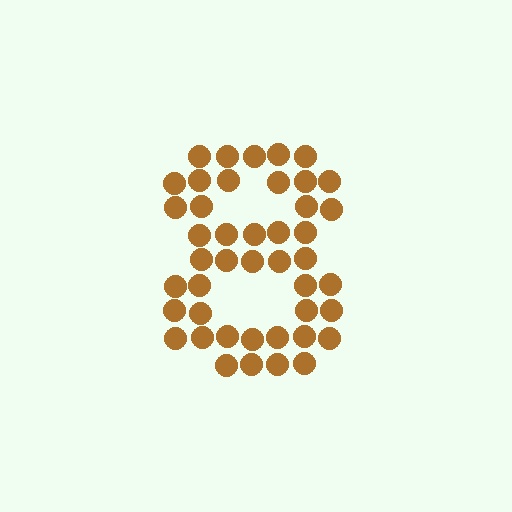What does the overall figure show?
The overall figure shows the digit 8.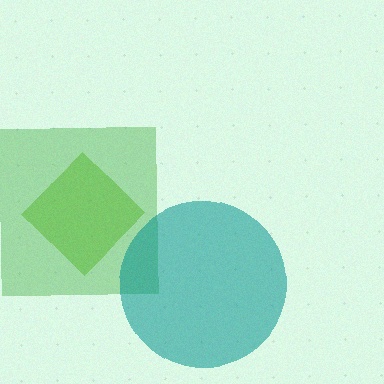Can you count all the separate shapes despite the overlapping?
Yes, there are 3 separate shapes.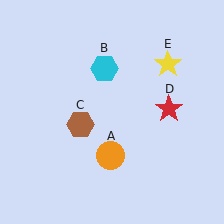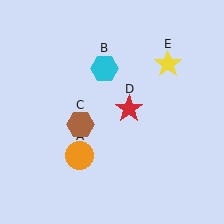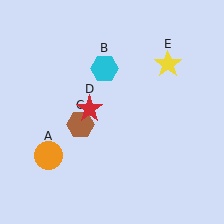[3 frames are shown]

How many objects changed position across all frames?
2 objects changed position: orange circle (object A), red star (object D).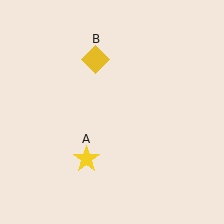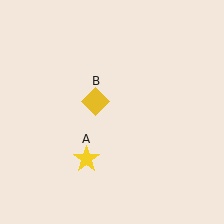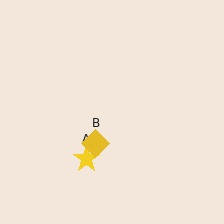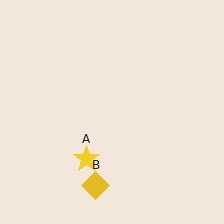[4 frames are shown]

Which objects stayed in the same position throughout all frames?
Yellow star (object A) remained stationary.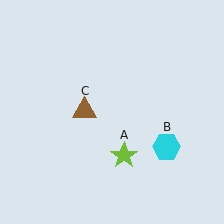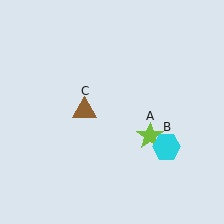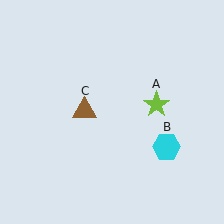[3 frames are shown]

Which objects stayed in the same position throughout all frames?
Cyan hexagon (object B) and brown triangle (object C) remained stationary.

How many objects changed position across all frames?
1 object changed position: lime star (object A).